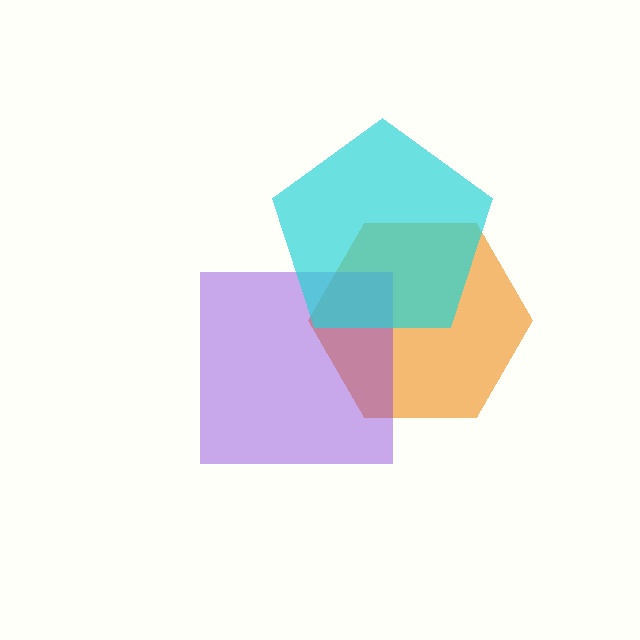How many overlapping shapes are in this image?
There are 3 overlapping shapes in the image.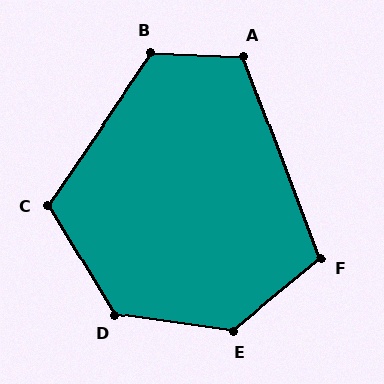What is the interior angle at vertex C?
Approximately 115 degrees (obtuse).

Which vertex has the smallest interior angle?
F, at approximately 109 degrees.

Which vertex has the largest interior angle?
E, at approximately 132 degrees.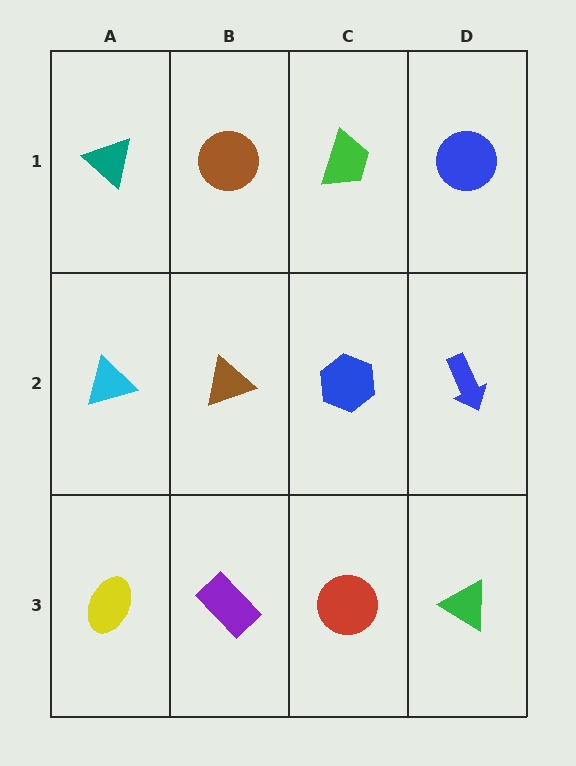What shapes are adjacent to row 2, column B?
A brown circle (row 1, column B), a purple rectangle (row 3, column B), a cyan triangle (row 2, column A), a blue hexagon (row 2, column C).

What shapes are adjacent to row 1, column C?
A blue hexagon (row 2, column C), a brown circle (row 1, column B), a blue circle (row 1, column D).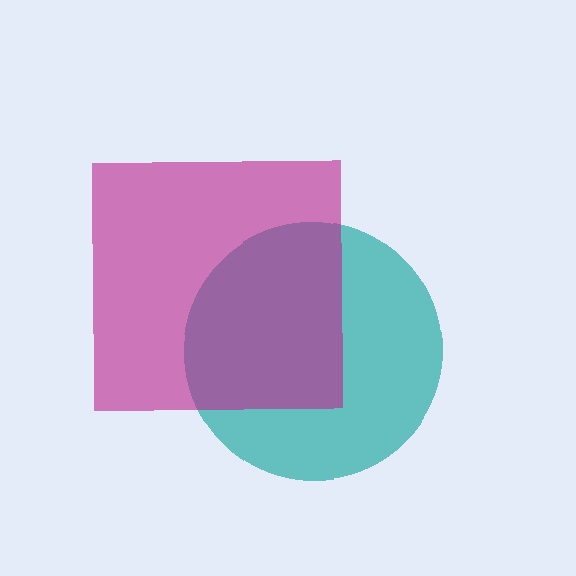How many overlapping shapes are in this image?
There are 2 overlapping shapes in the image.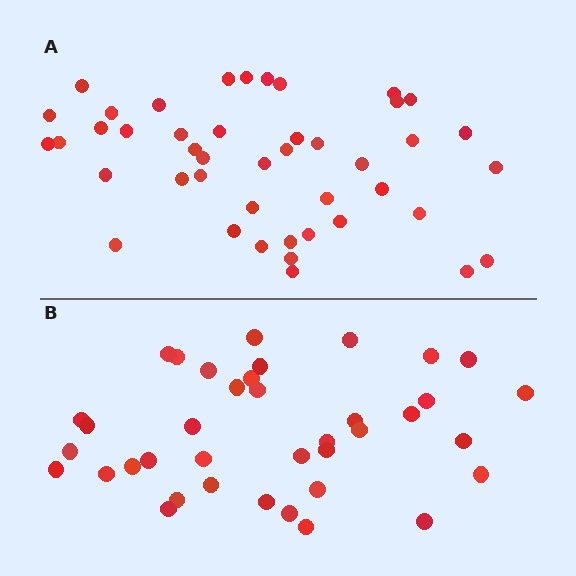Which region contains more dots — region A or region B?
Region A (the top region) has more dots.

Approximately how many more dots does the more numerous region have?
Region A has about 6 more dots than region B.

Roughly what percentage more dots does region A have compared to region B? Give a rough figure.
About 15% more.